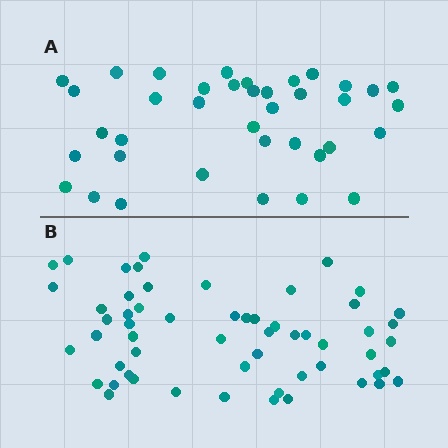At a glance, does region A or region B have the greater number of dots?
Region B (the bottom region) has more dots.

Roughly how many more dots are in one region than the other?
Region B has approximately 20 more dots than region A.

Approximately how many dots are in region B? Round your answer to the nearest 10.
About 60 dots. (The exact count is 57, which rounds to 60.)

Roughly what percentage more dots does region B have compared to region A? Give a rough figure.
About 50% more.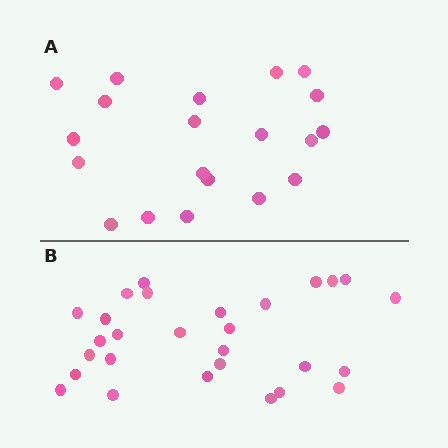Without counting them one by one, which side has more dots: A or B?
Region B (the bottom region) has more dots.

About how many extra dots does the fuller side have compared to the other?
Region B has roughly 8 or so more dots than region A.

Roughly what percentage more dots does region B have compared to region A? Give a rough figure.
About 40% more.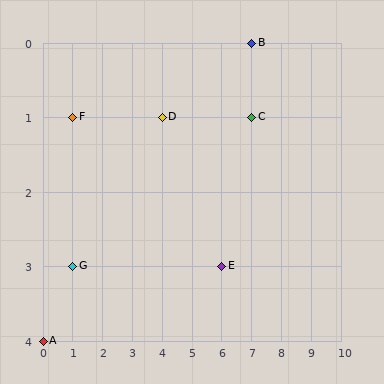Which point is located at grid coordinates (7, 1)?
Point C is at (7, 1).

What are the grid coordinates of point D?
Point D is at grid coordinates (4, 1).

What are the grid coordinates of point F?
Point F is at grid coordinates (1, 1).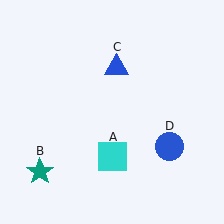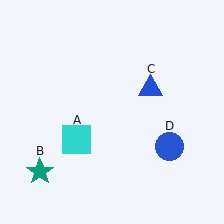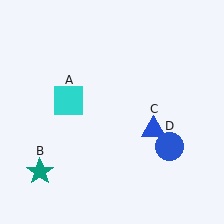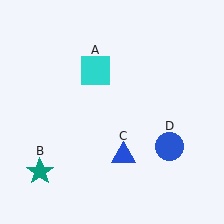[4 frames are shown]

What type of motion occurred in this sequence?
The cyan square (object A), blue triangle (object C) rotated clockwise around the center of the scene.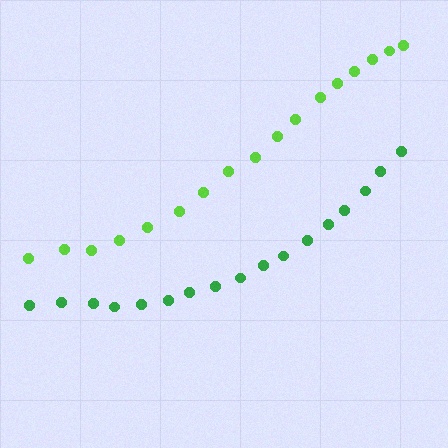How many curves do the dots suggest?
There are 2 distinct paths.